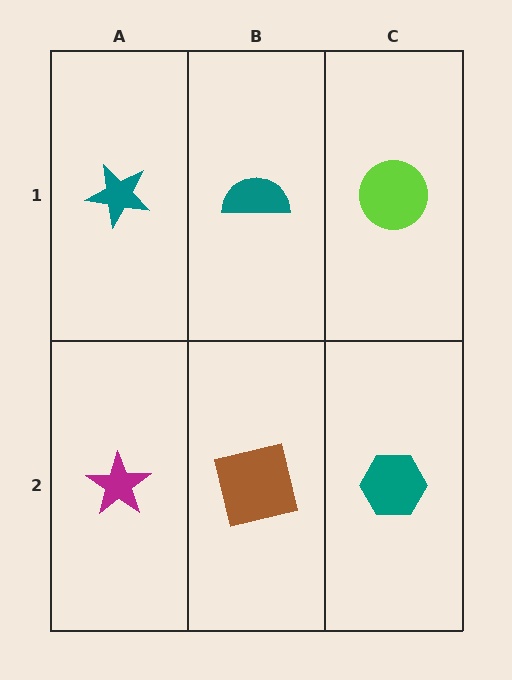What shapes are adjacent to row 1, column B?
A brown square (row 2, column B), a teal star (row 1, column A), a lime circle (row 1, column C).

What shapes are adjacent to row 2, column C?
A lime circle (row 1, column C), a brown square (row 2, column B).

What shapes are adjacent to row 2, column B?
A teal semicircle (row 1, column B), a magenta star (row 2, column A), a teal hexagon (row 2, column C).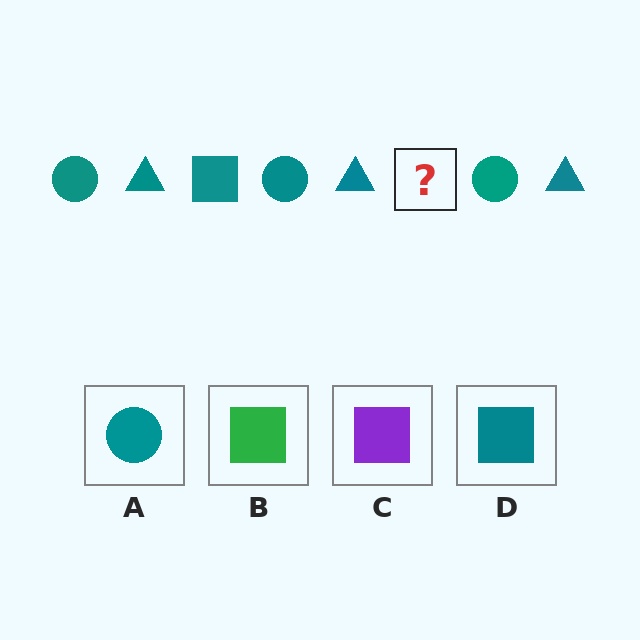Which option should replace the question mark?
Option D.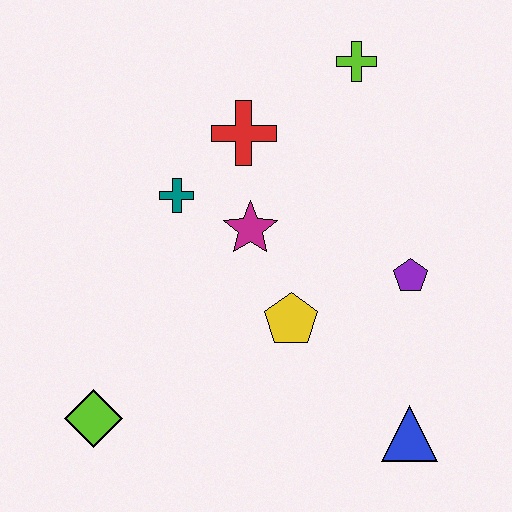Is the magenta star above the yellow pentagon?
Yes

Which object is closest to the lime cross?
The red cross is closest to the lime cross.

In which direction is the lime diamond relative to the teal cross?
The lime diamond is below the teal cross.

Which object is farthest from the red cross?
The blue triangle is farthest from the red cross.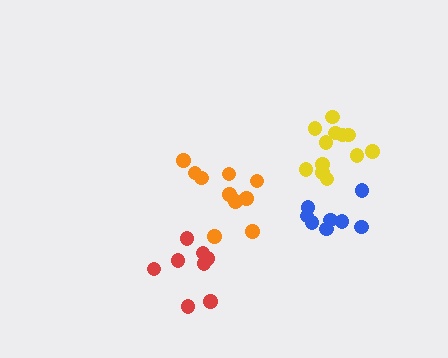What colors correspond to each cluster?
The clusters are colored: red, blue, orange, yellow.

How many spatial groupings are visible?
There are 4 spatial groupings.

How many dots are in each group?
Group 1: 8 dots, Group 2: 8 dots, Group 3: 10 dots, Group 4: 12 dots (38 total).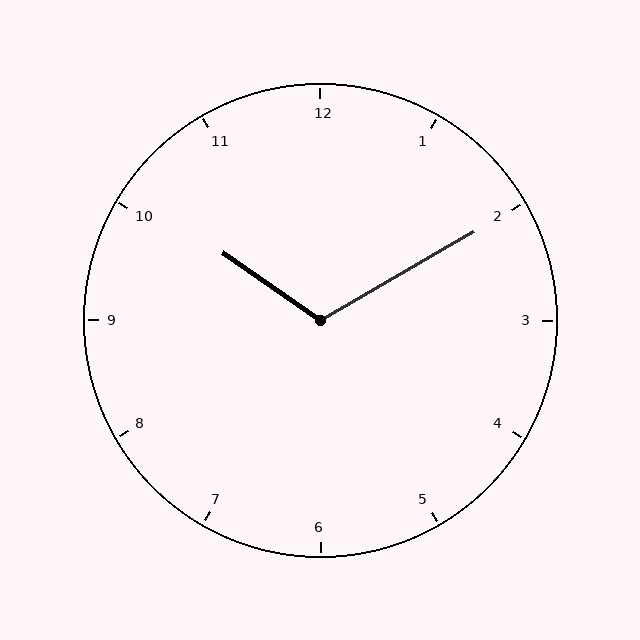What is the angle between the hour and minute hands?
Approximately 115 degrees.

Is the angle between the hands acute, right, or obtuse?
It is obtuse.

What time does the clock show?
10:10.